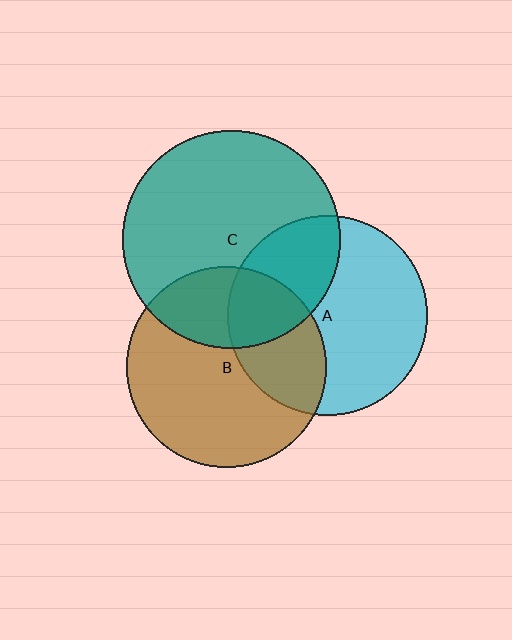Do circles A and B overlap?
Yes.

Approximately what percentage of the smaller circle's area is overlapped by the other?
Approximately 30%.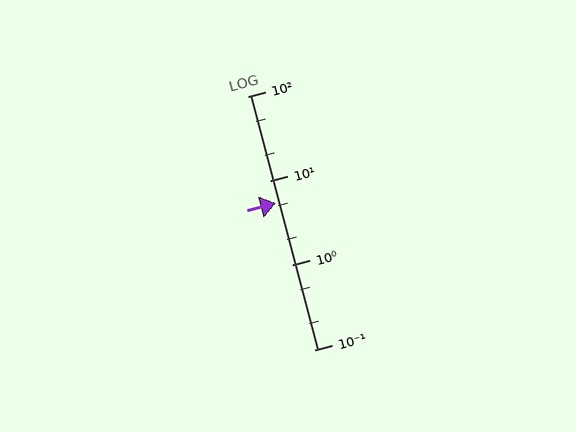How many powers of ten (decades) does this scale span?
The scale spans 3 decades, from 0.1 to 100.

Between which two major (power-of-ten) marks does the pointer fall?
The pointer is between 1 and 10.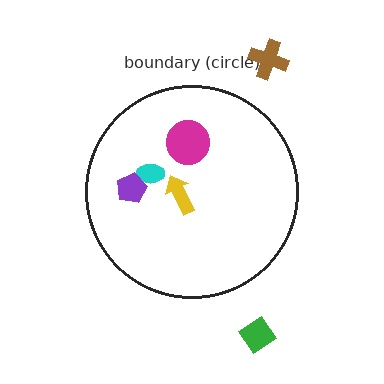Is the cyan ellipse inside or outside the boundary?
Inside.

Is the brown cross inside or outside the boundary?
Outside.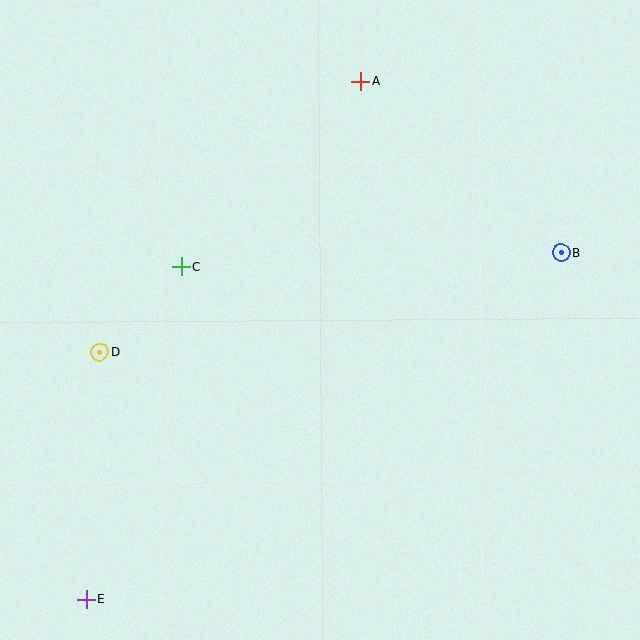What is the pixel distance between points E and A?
The distance between E and A is 587 pixels.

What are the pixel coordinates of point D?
Point D is at (100, 352).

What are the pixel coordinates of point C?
Point C is at (181, 267).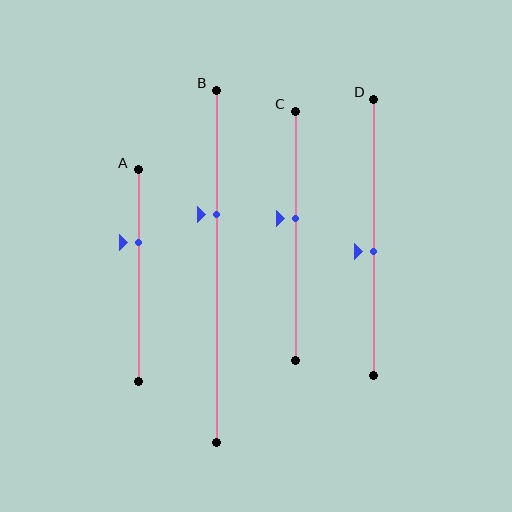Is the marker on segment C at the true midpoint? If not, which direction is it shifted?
No, the marker on segment C is shifted upward by about 7% of the segment length.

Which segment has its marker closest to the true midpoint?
Segment D has its marker closest to the true midpoint.